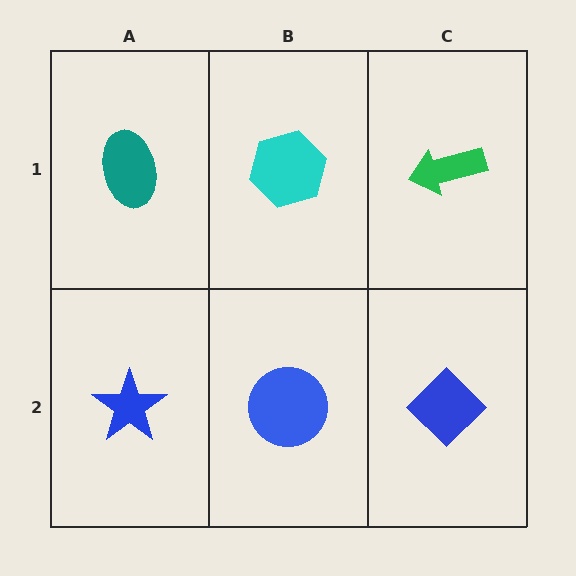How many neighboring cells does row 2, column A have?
2.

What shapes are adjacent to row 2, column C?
A green arrow (row 1, column C), a blue circle (row 2, column B).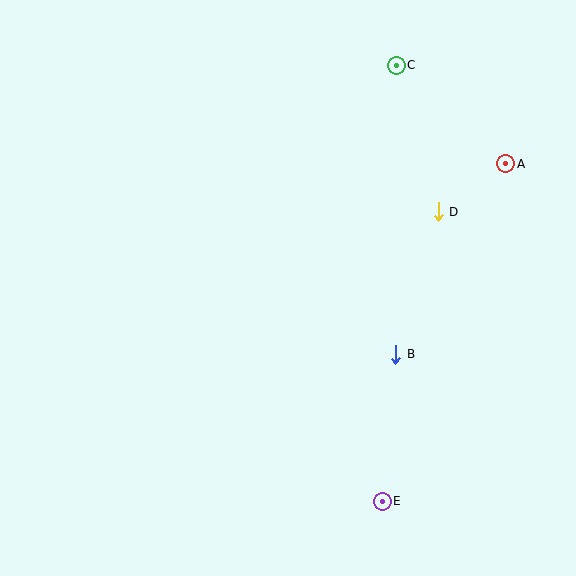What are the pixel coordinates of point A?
Point A is at (506, 164).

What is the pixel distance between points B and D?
The distance between B and D is 149 pixels.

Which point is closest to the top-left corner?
Point C is closest to the top-left corner.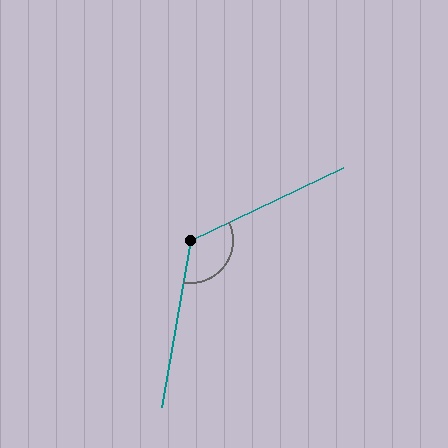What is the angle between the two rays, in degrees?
Approximately 125 degrees.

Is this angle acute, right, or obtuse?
It is obtuse.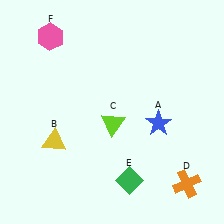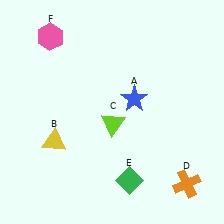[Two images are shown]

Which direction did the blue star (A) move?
The blue star (A) moved up.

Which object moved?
The blue star (A) moved up.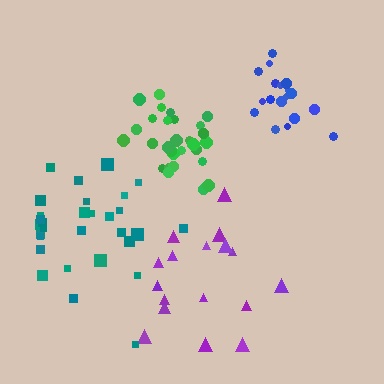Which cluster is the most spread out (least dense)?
Purple.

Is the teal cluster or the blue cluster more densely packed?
Blue.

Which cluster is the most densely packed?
Green.